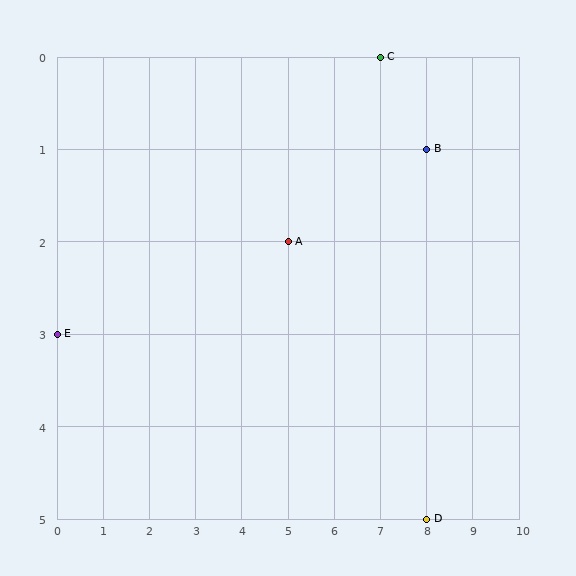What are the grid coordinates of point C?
Point C is at grid coordinates (7, 0).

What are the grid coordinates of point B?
Point B is at grid coordinates (8, 1).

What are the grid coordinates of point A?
Point A is at grid coordinates (5, 2).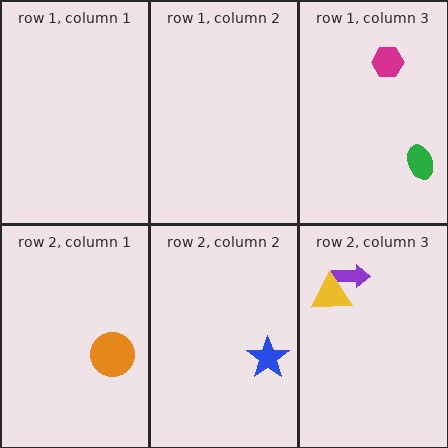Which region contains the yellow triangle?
The row 2, column 3 region.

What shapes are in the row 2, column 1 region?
The orange circle.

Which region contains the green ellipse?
The row 1, column 3 region.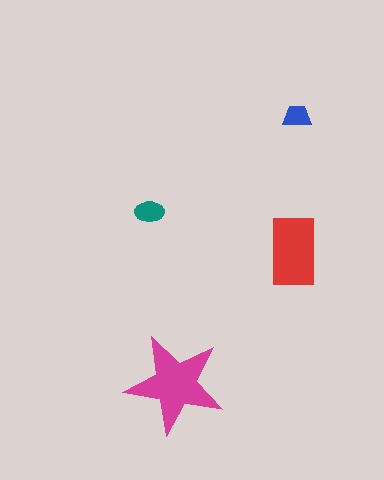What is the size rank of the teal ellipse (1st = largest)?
3rd.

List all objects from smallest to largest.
The blue trapezoid, the teal ellipse, the red rectangle, the magenta star.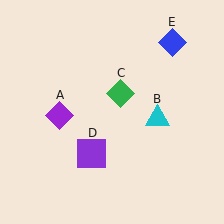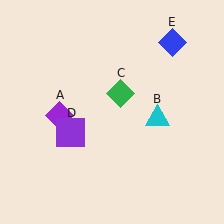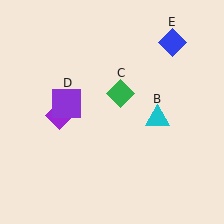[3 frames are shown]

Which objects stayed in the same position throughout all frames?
Purple diamond (object A) and cyan triangle (object B) and green diamond (object C) and blue diamond (object E) remained stationary.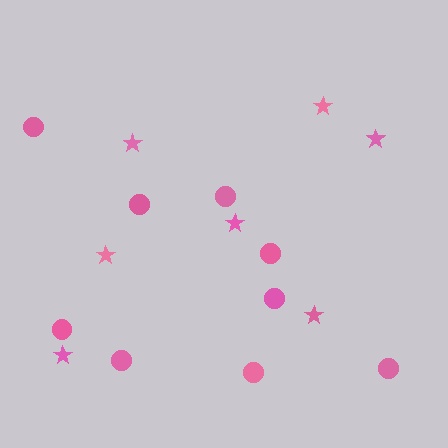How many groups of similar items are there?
There are 2 groups: one group of circles (9) and one group of stars (7).